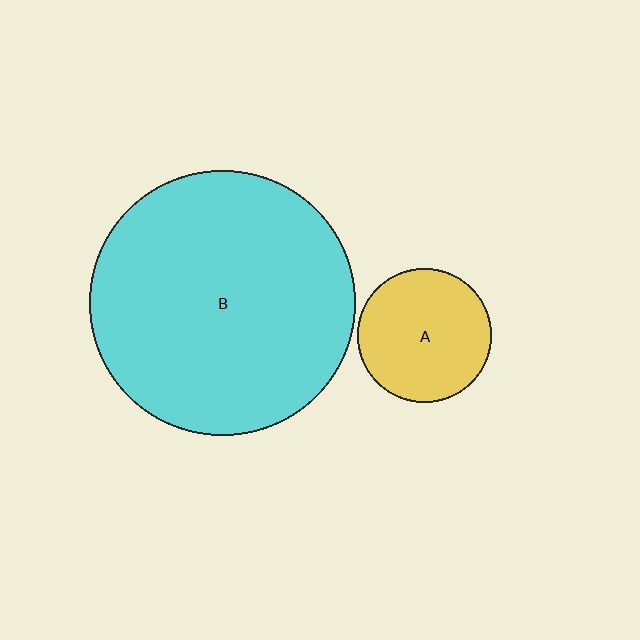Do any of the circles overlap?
No, none of the circles overlap.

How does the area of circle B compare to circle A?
Approximately 3.9 times.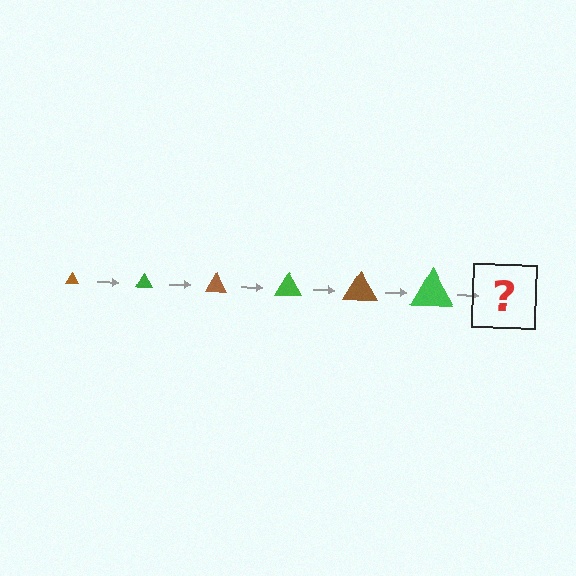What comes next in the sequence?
The next element should be a brown triangle, larger than the previous one.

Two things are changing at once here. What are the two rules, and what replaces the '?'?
The two rules are that the triangle grows larger each step and the color cycles through brown and green. The '?' should be a brown triangle, larger than the previous one.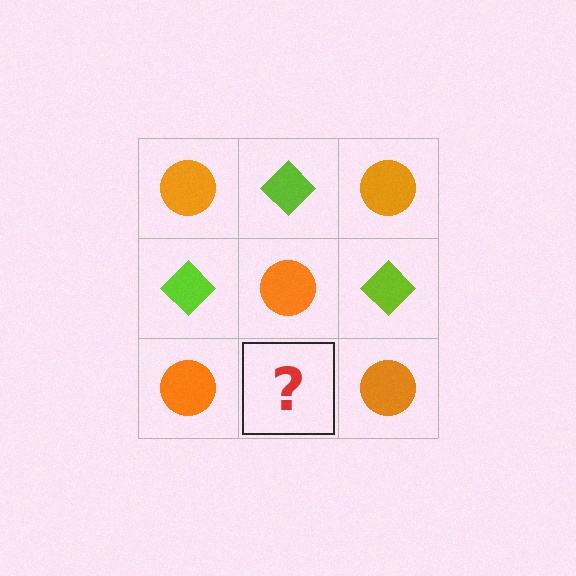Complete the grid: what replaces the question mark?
The question mark should be replaced with a lime diamond.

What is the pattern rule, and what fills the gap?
The rule is that it alternates orange circle and lime diamond in a checkerboard pattern. The gap should be filled with a lime diamond.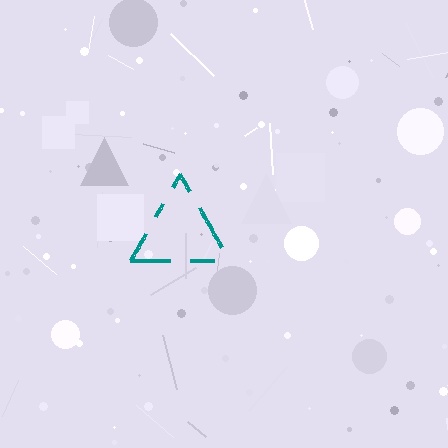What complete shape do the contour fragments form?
The contour fragments form a triangle.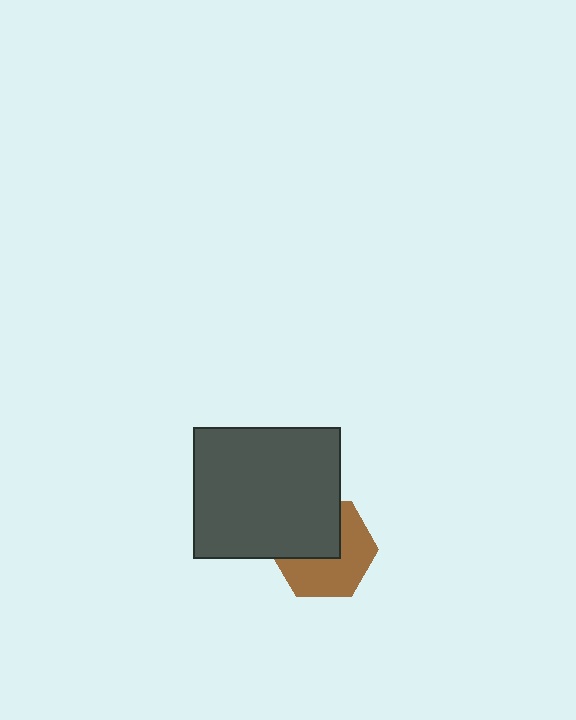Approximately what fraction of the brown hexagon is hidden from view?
Roughly 45% of the brown hexagon is hidden behind the dark gray rectangle.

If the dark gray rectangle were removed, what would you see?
You would see the complete brown hexagon.